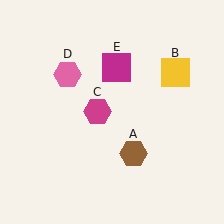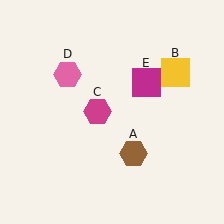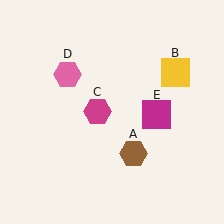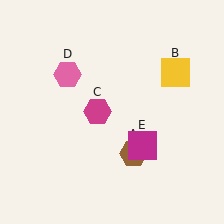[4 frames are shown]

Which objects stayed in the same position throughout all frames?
Brown hexagon (object A) and yellow square (object B) and magenta hexagon (object C) and pink hexagon (object D) remained stationary.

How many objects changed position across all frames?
1 object changed position: magenta square (object E).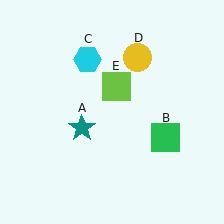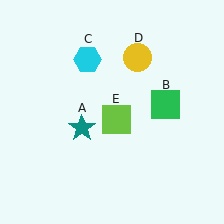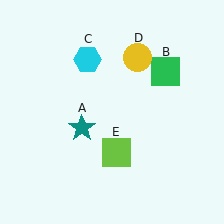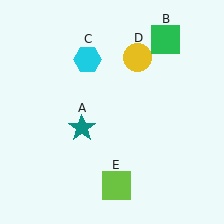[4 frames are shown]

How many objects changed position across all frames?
2 objects changed position: green square (object B), lime square (object E).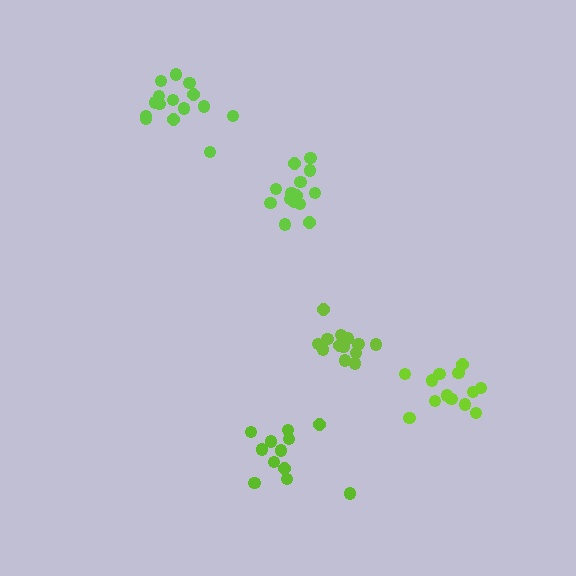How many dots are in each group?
Group 1: 15 dots, Group 2: 15 dots, Group 3: 15 dots, Group 4: 13 dots, Group 5: 13 dots (71 total).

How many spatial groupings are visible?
There are 5 spatial groupings.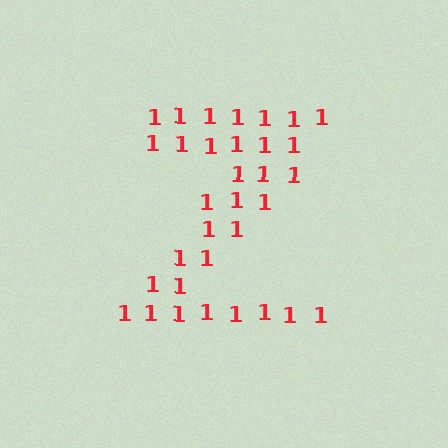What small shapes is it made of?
It is made of small digit 1's.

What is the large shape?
The large shape is the letter Z.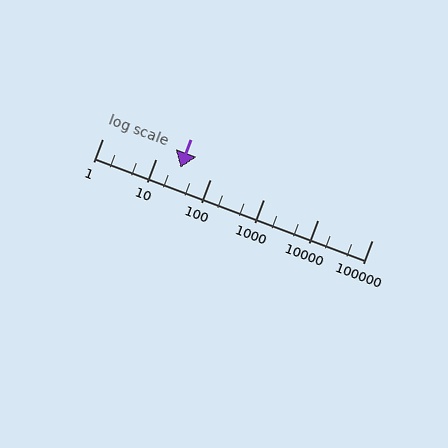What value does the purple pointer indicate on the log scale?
The pointer indicates approximately 28.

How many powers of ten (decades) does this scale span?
The scale spans 5 decades, from 1 to 100000.